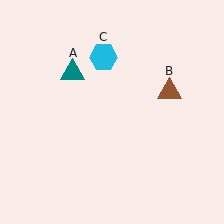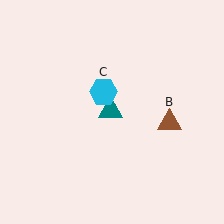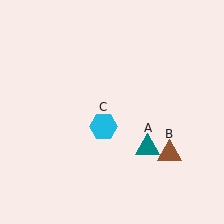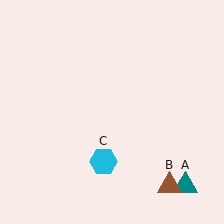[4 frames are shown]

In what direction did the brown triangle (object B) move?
The brown triangle (object B) moved down.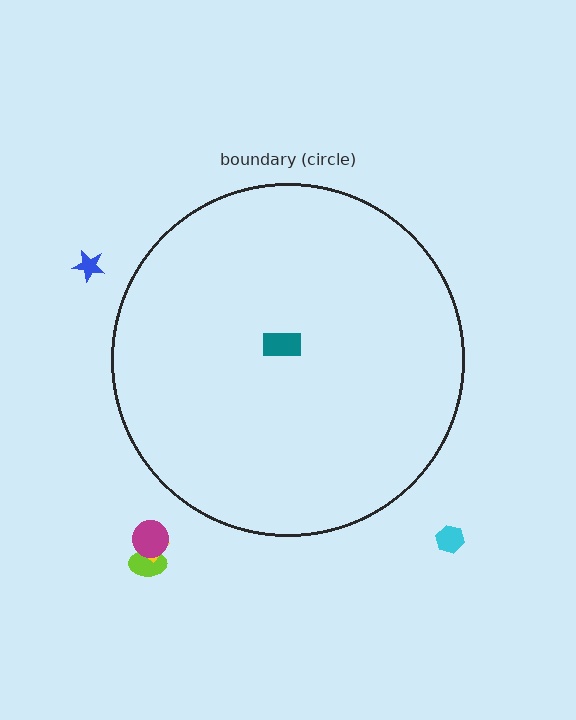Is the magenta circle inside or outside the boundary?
Outside.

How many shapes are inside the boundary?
1 inside, 5 outside.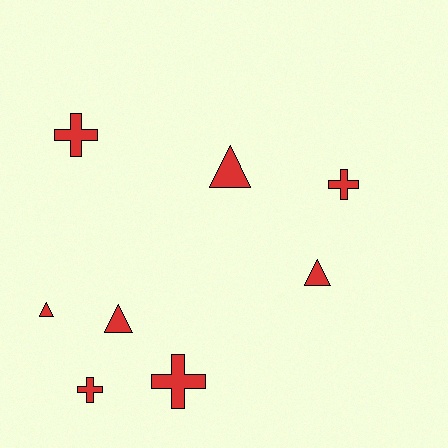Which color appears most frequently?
Red, with 8 objects.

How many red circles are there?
There are no red circles.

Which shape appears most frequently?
Cross, with 4 objects.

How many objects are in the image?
There are 8 objects.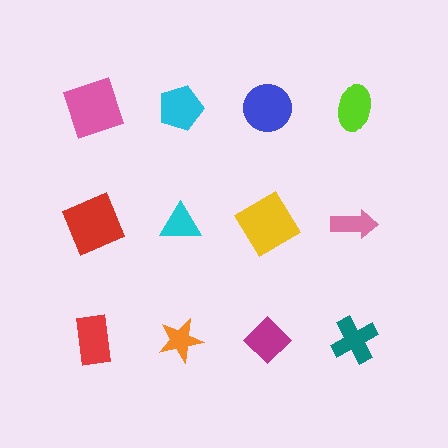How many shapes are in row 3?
4 shapes.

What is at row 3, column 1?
A red rectangle.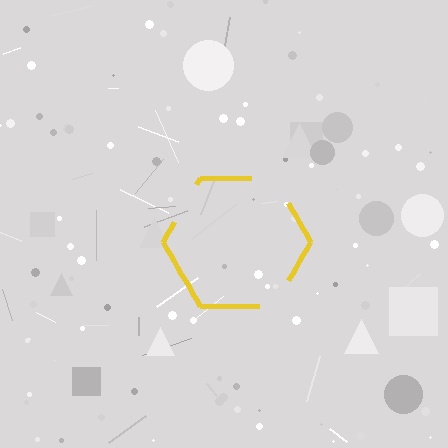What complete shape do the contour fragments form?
The contour fragments form a hexagon.